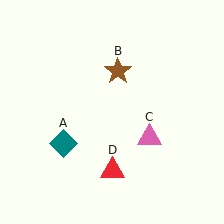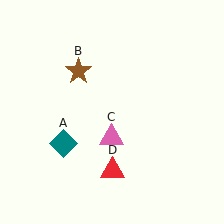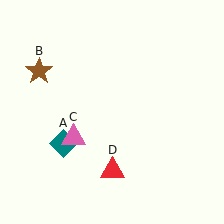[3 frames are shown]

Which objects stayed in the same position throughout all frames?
Teal diamond (object A) and red triangle (object D) remained stationary.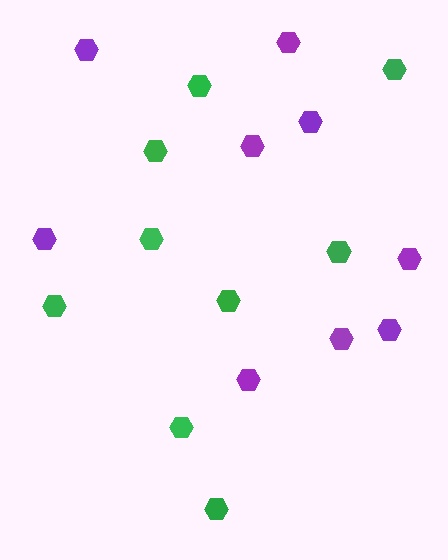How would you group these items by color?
There are 2 groups: one group of green hexagons (9) and one group of purple hexagons (9).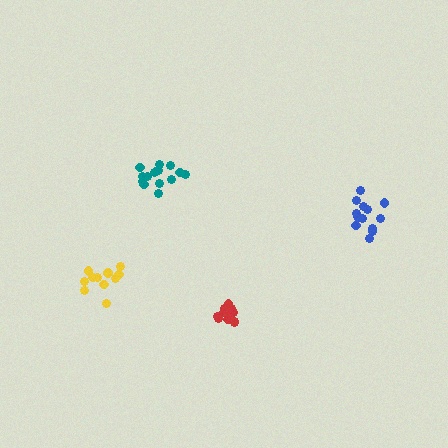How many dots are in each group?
Group 1: 14 dots, Group 2: 11 dots, Group 3: 15 dots, Group 4: 11 dots (51 total).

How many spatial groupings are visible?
There are 4 spatial groupings.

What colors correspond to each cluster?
The clusters are colored: blue, red, teal, yellow.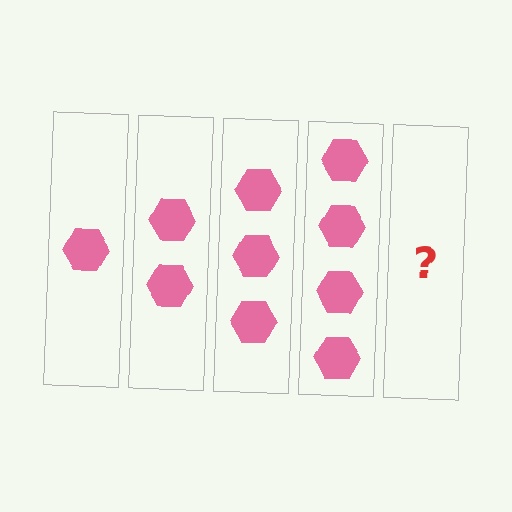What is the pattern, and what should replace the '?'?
The pattern is that each step adds one more hexagon. The '?' should be 5 hexagons.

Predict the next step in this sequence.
The next step is 5 hexagons.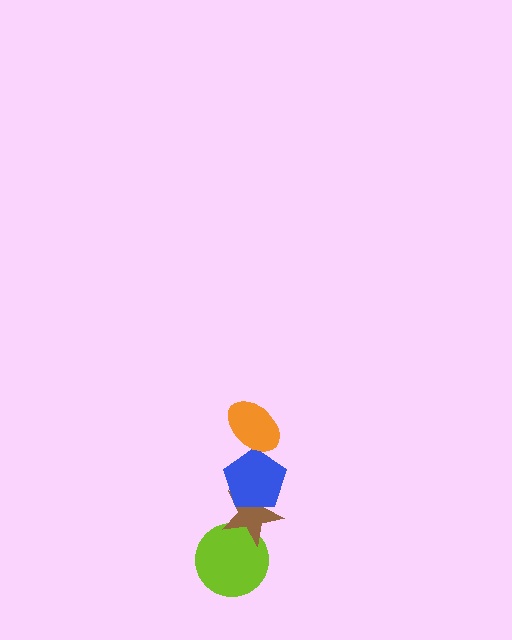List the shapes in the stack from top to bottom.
From top to bottom: the orange ellipse, the blue pentagon, the brown star, the lime circle.